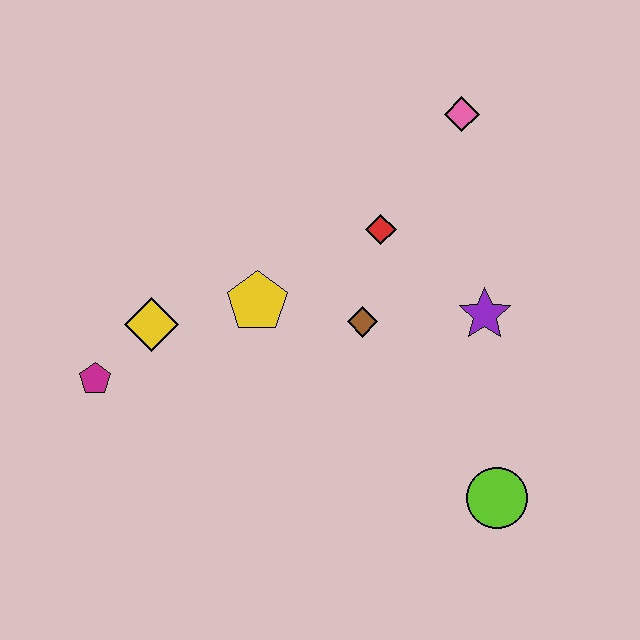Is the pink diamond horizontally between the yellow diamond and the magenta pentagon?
No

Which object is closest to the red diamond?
The brown diamond is closest to the red diamond.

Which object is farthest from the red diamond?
The magenta pentagon is farthest from the red diamond.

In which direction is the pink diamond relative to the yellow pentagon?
The pink diamond is to the right of the yellow pentagon.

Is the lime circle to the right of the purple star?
Yes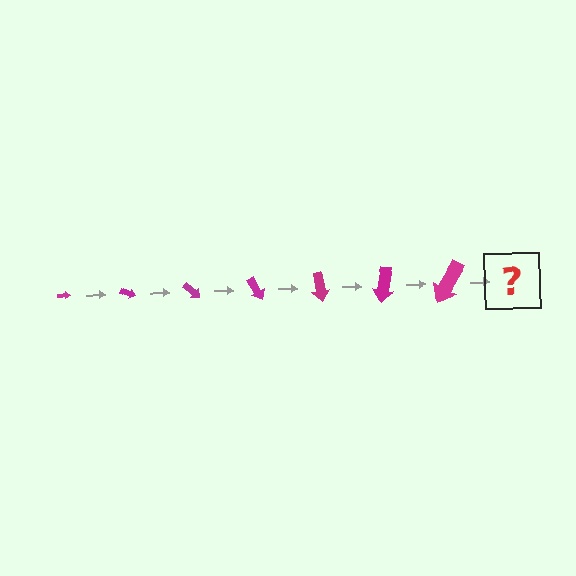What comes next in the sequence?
The next element should be an arrow, larger than the previous one and rotated 140 degrees from the start.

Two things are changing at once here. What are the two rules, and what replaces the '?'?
The two rules are that the arrow grows larger each step and it rotates 20 degrees each step. The '?' should be an arrow, larger than the previous one and rotated 140 degrees from the start.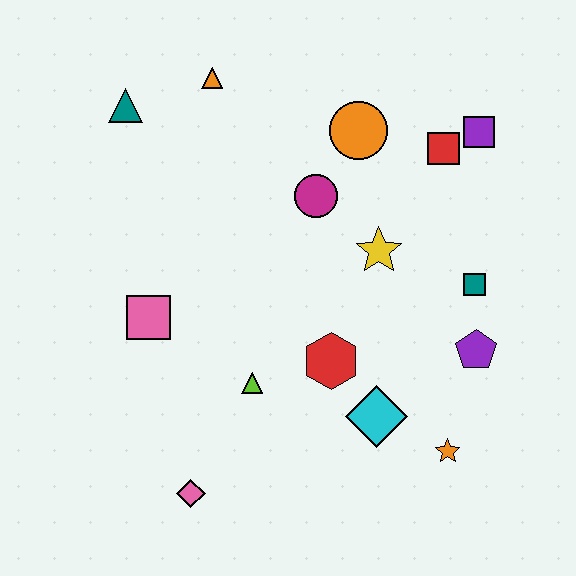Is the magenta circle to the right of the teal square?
No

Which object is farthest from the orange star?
The teal triangle is farthest from the orange star.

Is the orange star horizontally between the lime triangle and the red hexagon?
No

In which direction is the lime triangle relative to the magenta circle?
The lime triangle is below the magenta circle.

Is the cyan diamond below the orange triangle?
Yes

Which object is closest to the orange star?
The cyan diamond is closest to the orange star.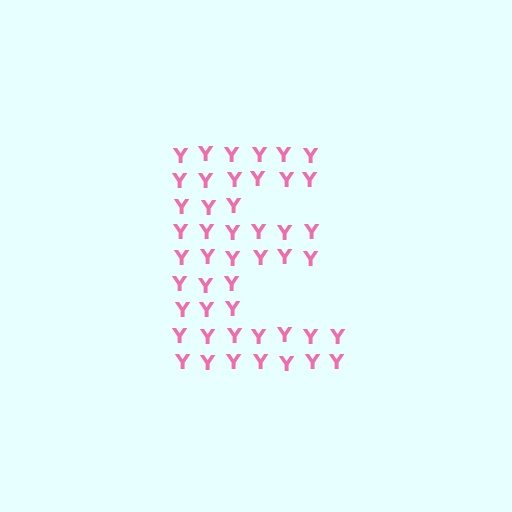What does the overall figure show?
The overall figure shows the letter E.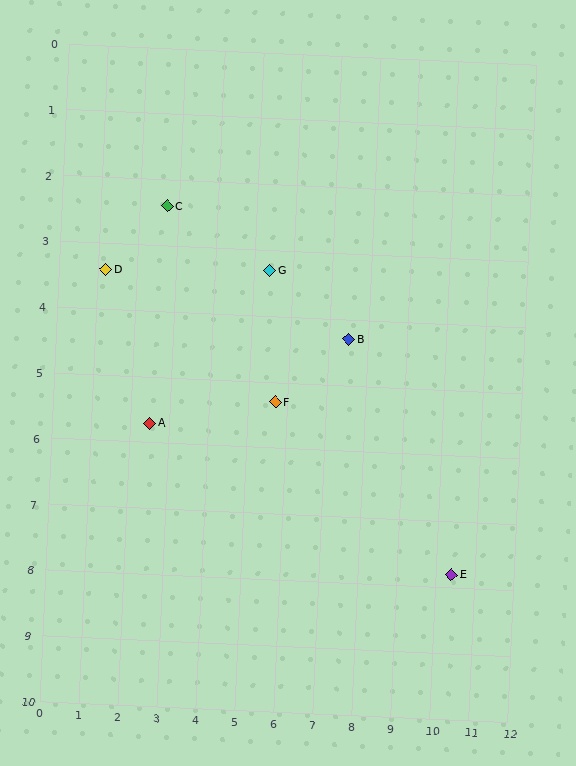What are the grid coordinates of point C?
Point C is at approximately (2.7, 2.4).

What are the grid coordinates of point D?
Point D is at approximately (1.2, 3.4).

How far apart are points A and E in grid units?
Points A and E are about 8.2 grid units apart.